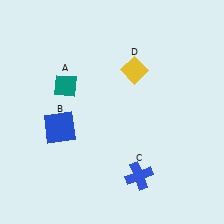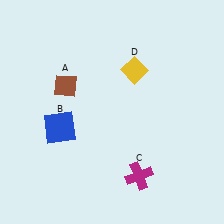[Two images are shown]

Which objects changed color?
A changed from teal to brown. C changed from blue to magenta.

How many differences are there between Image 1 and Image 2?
There are 2 differences between the two images.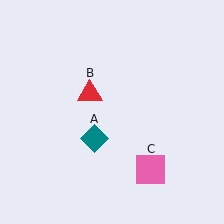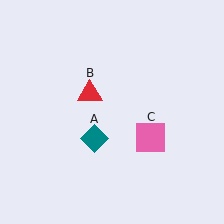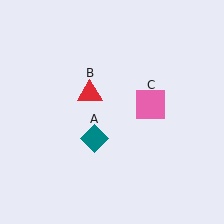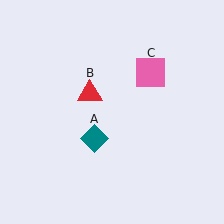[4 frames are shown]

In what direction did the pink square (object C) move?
The pink square (object C) moved up.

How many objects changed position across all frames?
1 object changed position: pink square (object C).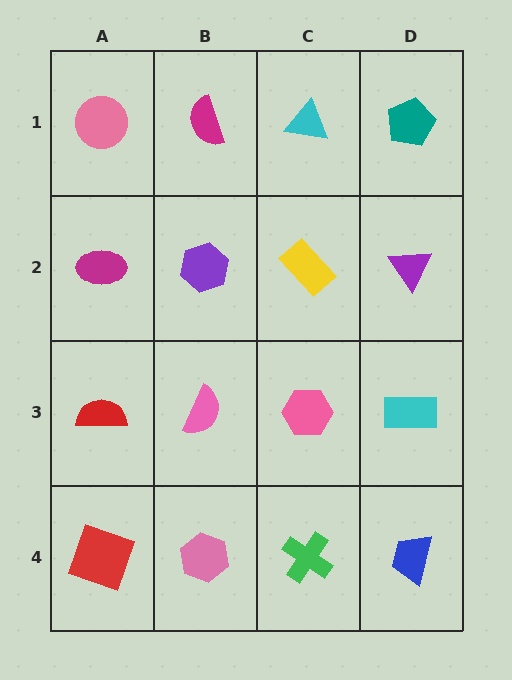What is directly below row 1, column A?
A magenta ellipse.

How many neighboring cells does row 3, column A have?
3.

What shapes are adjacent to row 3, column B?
A purple hexagon (row 2, column B), a pink hexagon (row 4, column B), a red semicircle (row 3, column A), a pink hexagon (row 3, column C).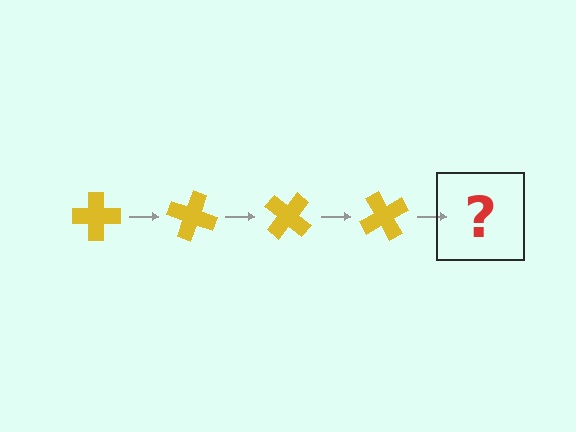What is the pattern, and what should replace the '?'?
The pattern is that the cross rotates 20 degrees each step. The '?' should be a yellow cross rotated 80 degrees.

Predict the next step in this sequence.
The next step is a yellow cross rotated 80 degrees.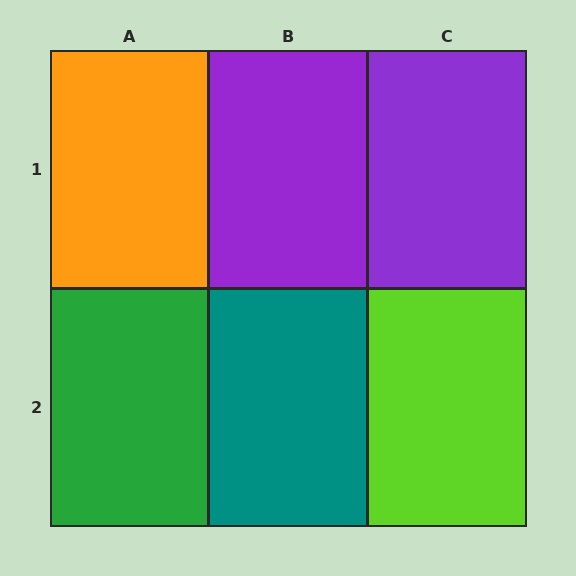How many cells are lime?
1 cell is lime.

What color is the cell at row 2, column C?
Lime.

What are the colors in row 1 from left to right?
Orange, purple, purple.